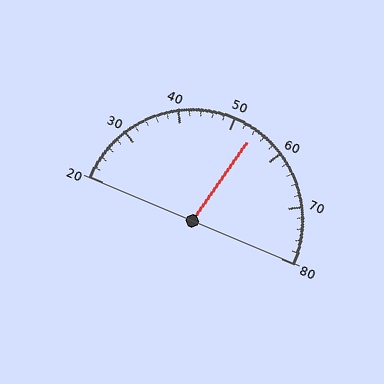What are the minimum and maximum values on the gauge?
The gauge ranges from 20 to 80.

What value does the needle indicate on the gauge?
The needle indicates approximately 54.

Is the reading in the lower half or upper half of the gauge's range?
The reading is in the upper half of the range (20 to 80).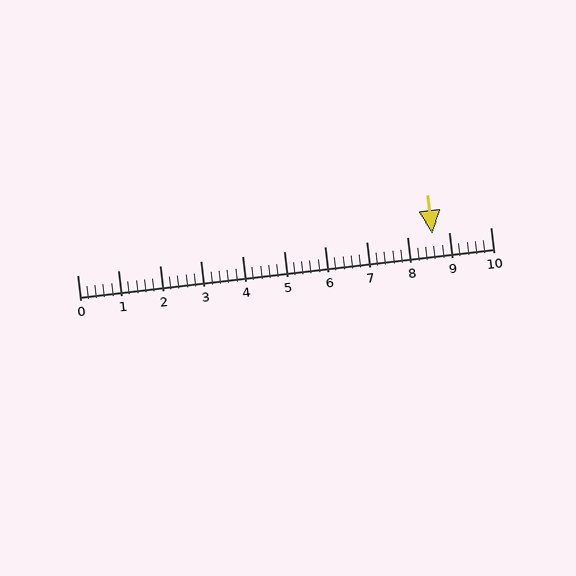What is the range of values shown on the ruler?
The ruler shows values from 0 to 10.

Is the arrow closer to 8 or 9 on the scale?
The arrow is closer to 9.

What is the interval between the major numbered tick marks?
The major tick marks are spaced 1 units apart.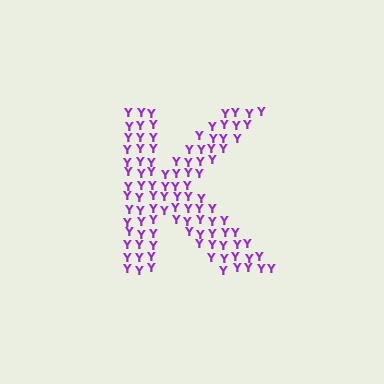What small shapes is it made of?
It is made of small letter Y's.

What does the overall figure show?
The overall figure shows the letter K.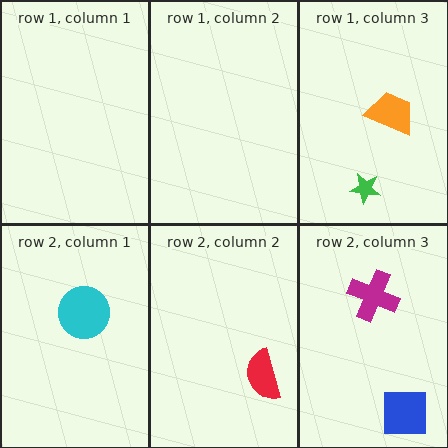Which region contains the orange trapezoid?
The row 1, column 3 region.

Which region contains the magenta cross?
The row 2, column 3 region.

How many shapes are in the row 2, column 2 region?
1.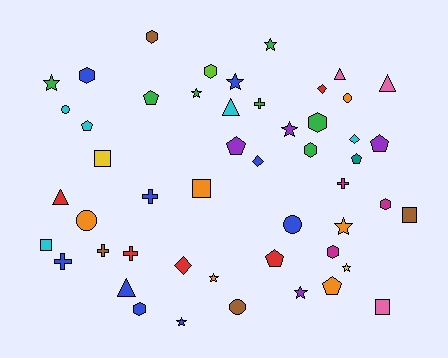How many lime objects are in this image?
There is 1 lime object.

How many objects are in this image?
There are 50 objects.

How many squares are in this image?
There are 5 squares.